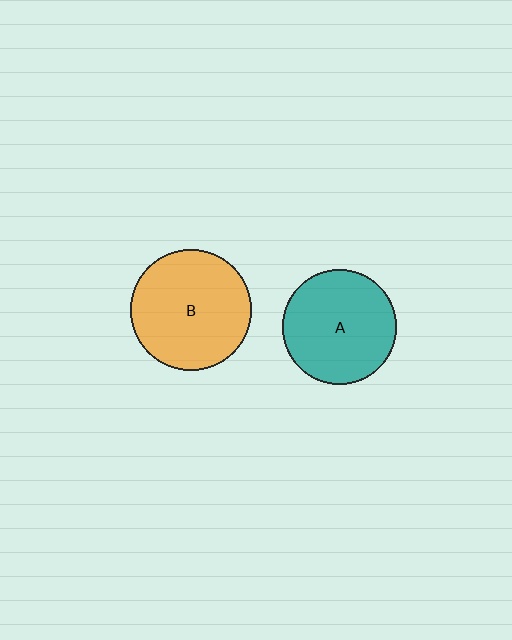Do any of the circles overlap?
No, none of the circles overlap.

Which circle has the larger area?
Circle B (orange).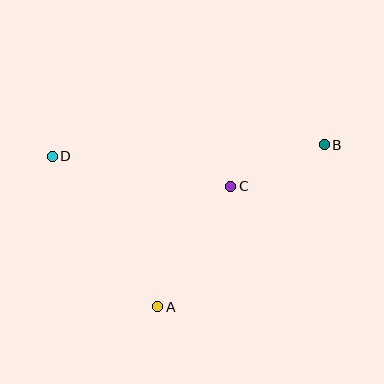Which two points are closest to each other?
Points B and C are closest to each other.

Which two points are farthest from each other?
Points B and D are farthest from each other.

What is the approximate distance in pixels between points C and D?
The distance between C and D is approximately 181 pixels.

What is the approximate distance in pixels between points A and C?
The distance between A and C is approximately 141 pixels.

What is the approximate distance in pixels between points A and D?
The distance between A and D is approximately 183 pixels.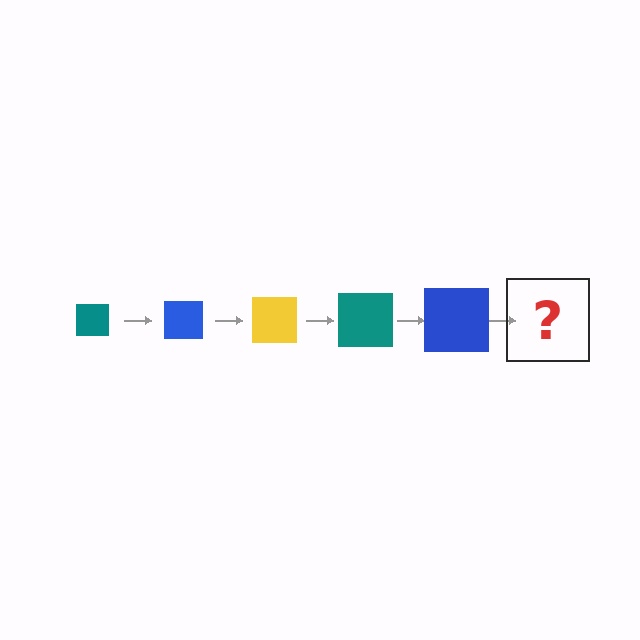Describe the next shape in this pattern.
It should be a yellow square, larger than the previous one.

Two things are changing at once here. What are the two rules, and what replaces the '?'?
The two rules are that the square grows larger each step and the color cycles through teal, blue, and yellow. The '?' should be a yellow square, larger than the previous one.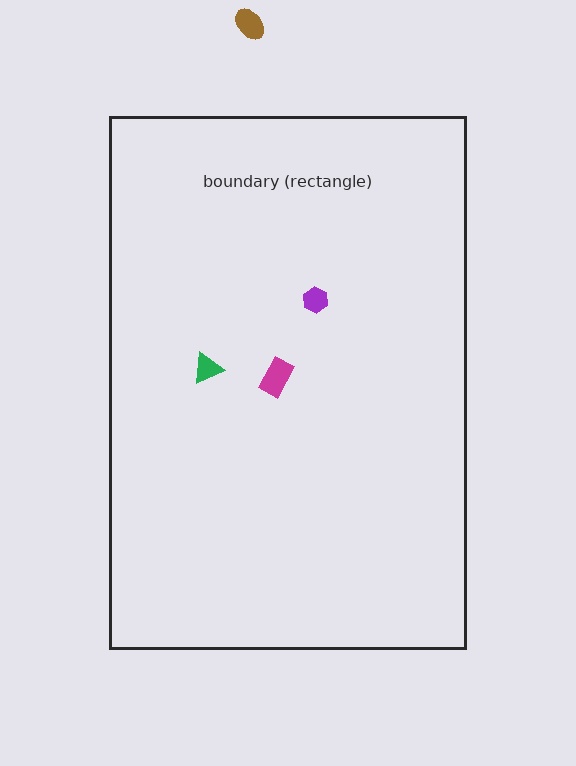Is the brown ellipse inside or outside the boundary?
Outside.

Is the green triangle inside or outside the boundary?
Inside.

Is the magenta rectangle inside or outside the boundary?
Inside.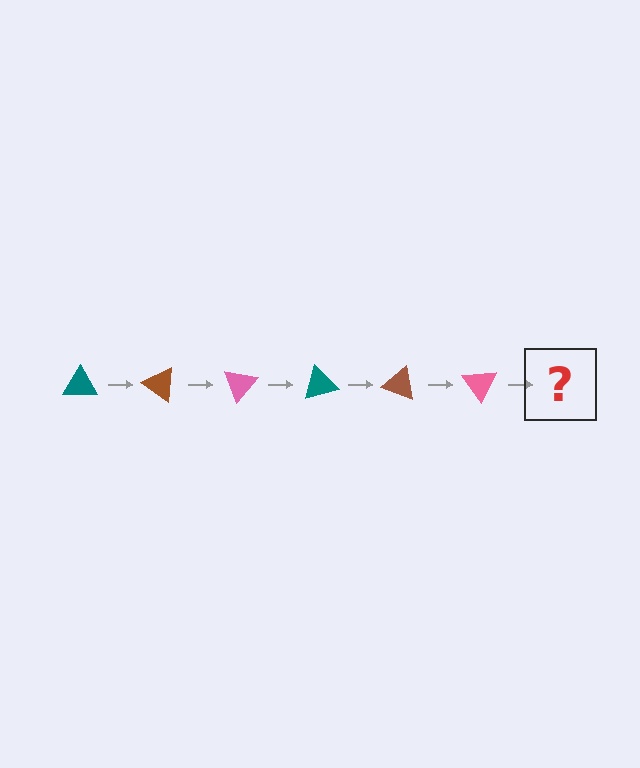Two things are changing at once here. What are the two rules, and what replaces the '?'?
The two rules are that it rotates 35 degrees each step and the color cycles through teal, brown, and pink. The '?' should be a teal triangle, rotated 210 degrees from the start.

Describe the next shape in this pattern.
It should be a teal triangle, rotated 210 degrees from the start.